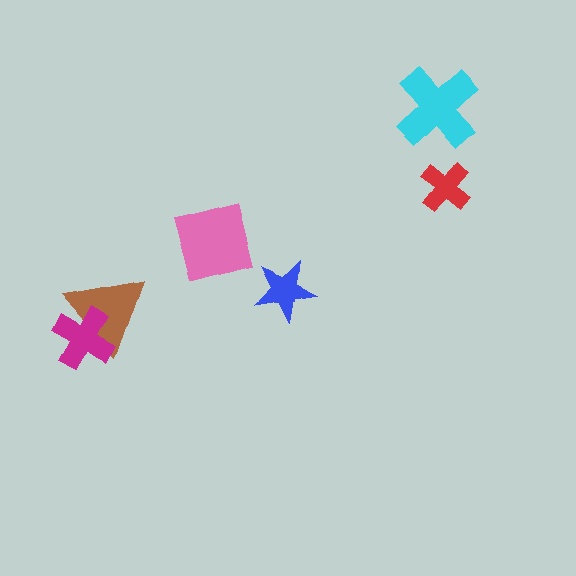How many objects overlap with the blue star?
0 objects overlap with the blue star.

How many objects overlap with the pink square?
0 objects overlap with the pink square.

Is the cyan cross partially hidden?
No, no other shape covers it.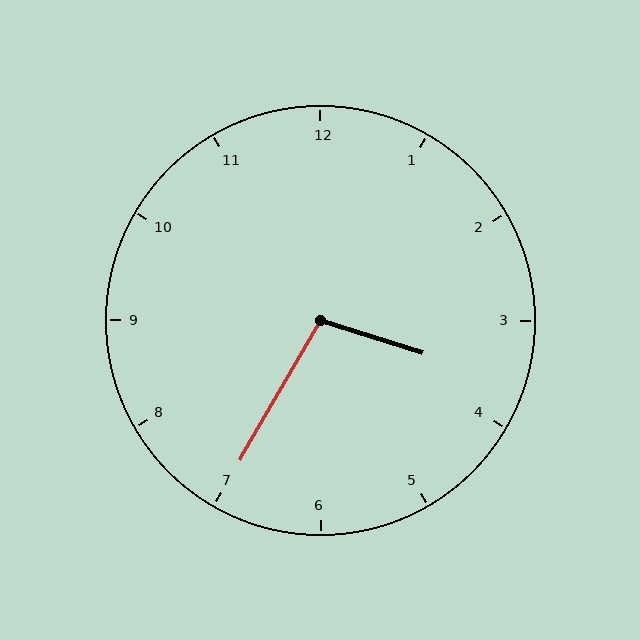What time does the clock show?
3:35.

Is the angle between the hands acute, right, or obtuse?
It is obtuse.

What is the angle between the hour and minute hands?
Approximately 102 degrees.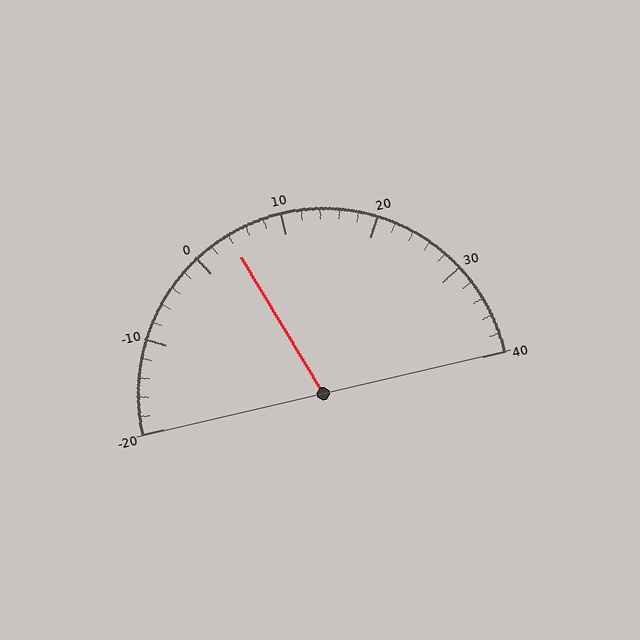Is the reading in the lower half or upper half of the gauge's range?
The reading is in the lower half of the range (-20 to 40).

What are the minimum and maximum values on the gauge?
The gauge ranges from -20 to 40.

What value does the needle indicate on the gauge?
The needle indicates approximately 4.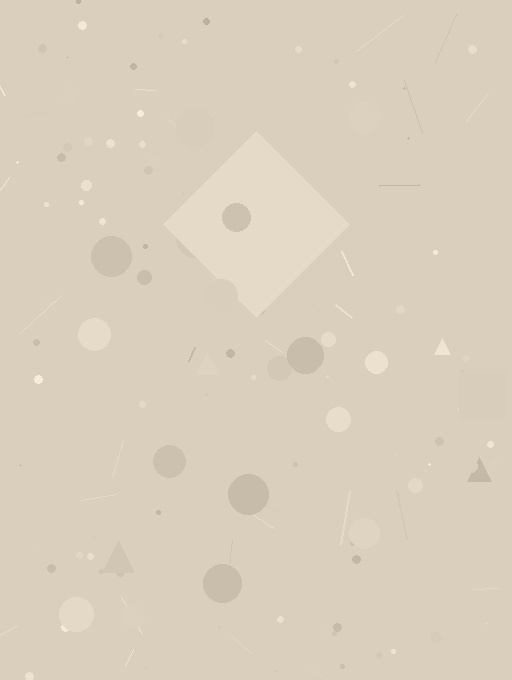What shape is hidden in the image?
A diamond is hidden in the image.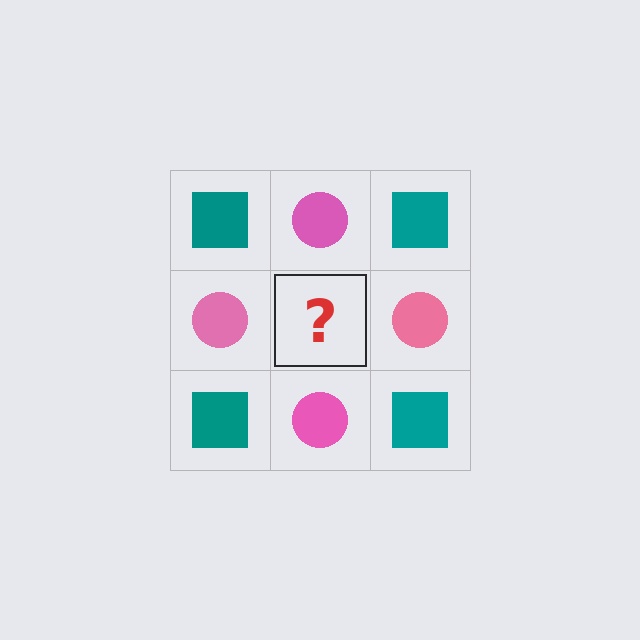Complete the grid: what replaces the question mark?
The question mark should be replaced with a teal square.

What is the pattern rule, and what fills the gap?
The rule is that it alternates teal square and pink circle in a checkerboard pattern. The gap should be filled with a teal square.